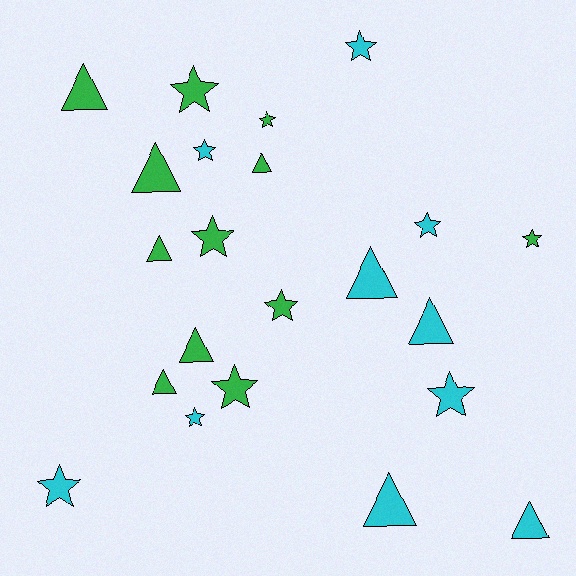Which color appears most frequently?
Green, with 12 objects.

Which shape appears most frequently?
Star, with 12 objects.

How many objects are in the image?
There are 22 objects.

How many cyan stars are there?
There are 6 cyan stars.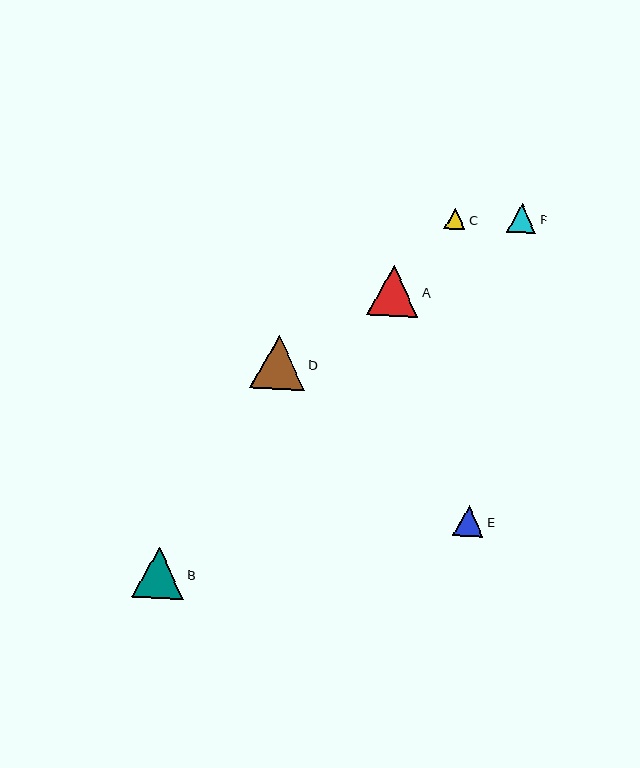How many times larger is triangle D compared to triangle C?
Triangle D is approximately 2.6 times the size of triangle C.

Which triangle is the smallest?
Triangle C is the smallest with a size of approximately 21 pixels.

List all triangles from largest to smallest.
From largest to smallest: D, B, A, E, F, C.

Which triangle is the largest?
Triangle D is the largest with a size of approximately 55 pixels.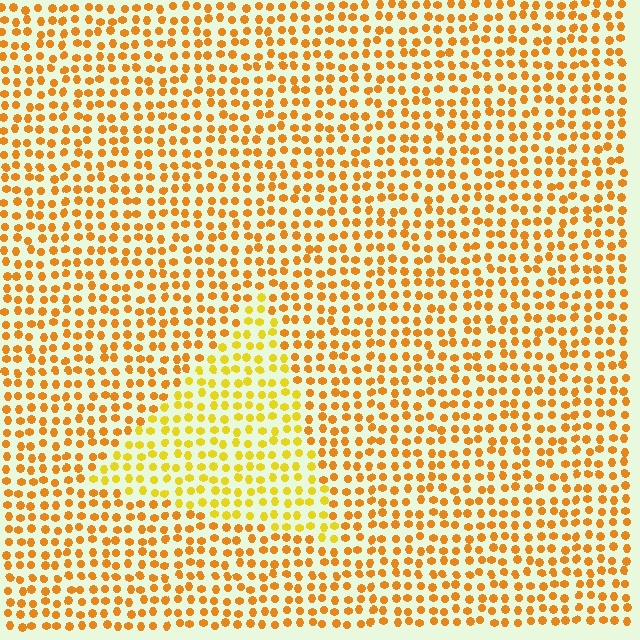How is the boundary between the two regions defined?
The boundary is defined purely by a slight shift in hue (about 24 degrees). Spacing, size, and orientation are identical on both sides.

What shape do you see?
I see a triangle.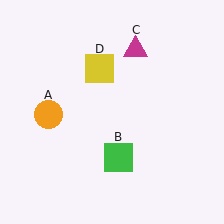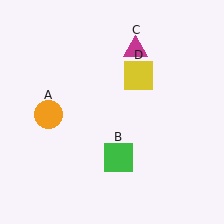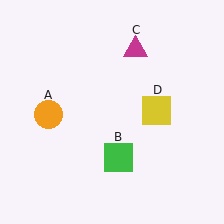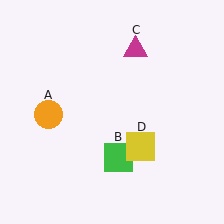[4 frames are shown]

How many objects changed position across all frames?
1 object changed position: yellow square (object D).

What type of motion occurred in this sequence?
The yellow square (object D) rotated clockwise around the center of the scene.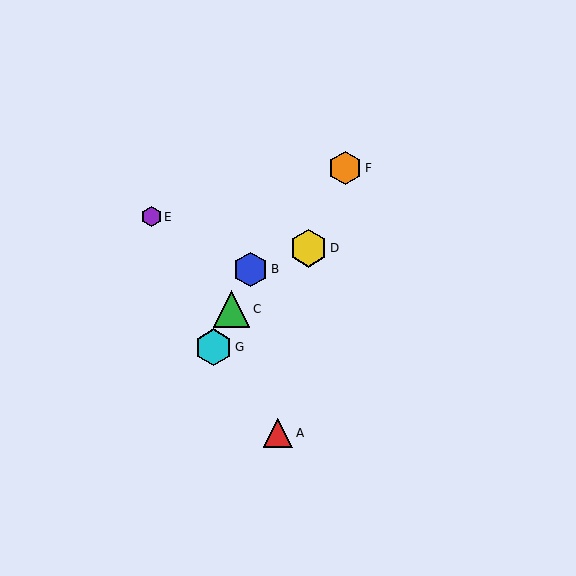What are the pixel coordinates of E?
Object E is at (151, 217).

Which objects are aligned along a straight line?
Objects B, C, G are aligned along a straight line.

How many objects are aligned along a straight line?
3 objects (B, C, G) are aligned along a straight line.